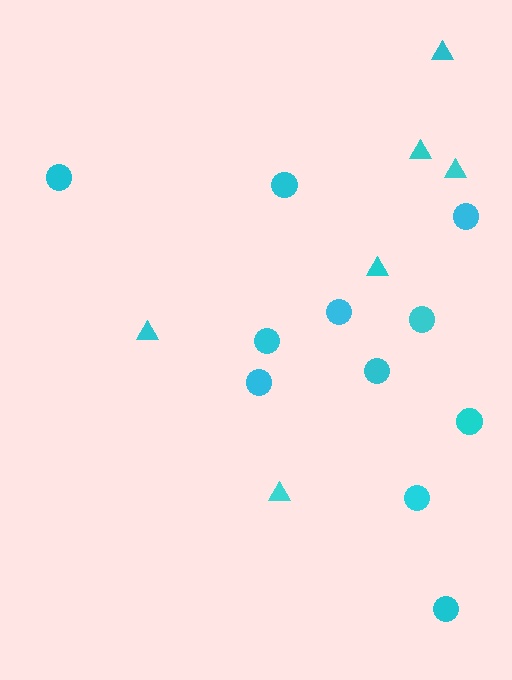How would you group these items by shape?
There are 2 groups: one group of circles (11) and one group of triangles (6).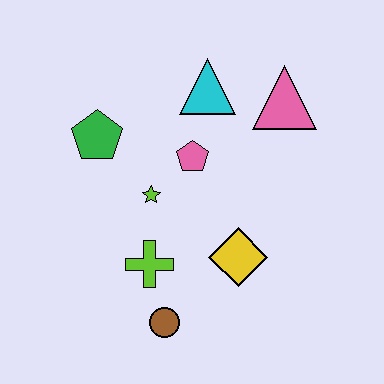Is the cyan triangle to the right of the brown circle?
Yes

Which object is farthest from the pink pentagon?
The brown circle is farthest from the pink pentagon.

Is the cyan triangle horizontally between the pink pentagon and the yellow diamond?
Yes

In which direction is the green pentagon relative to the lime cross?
The green pentagon is above the lime cross.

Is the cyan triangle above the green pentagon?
Yes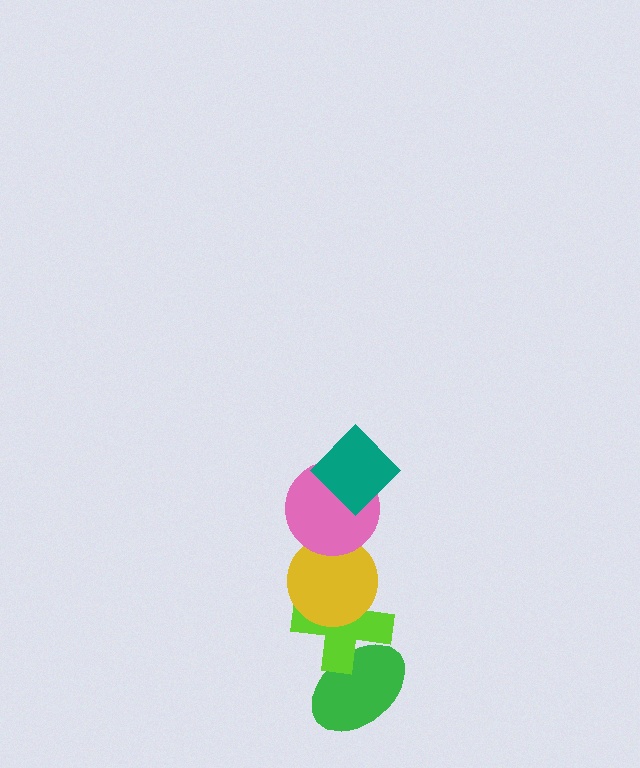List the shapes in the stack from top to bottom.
From top to bottom: the teal diamond, the pink circle, the yellow circle, the lime cross, the green ellipse.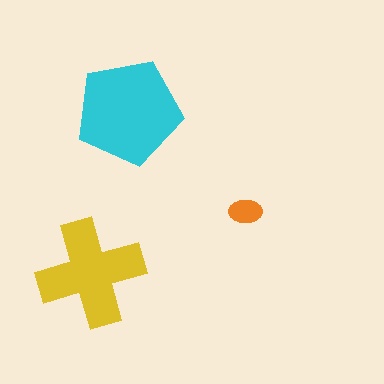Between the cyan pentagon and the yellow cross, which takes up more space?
The cyan pentagon.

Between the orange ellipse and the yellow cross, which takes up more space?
The yellow cross.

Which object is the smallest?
The orange ellipse.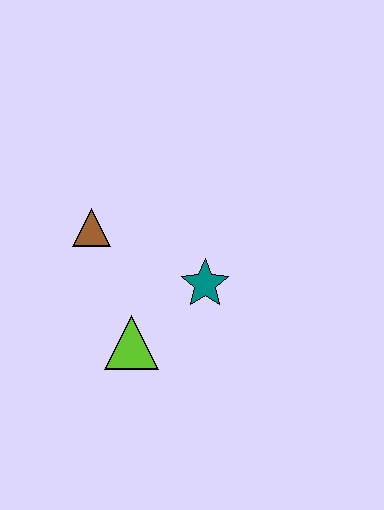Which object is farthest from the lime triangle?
The brown triangle is farthest from the lime triangle.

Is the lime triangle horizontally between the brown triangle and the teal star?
Yes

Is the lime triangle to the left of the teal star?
Yes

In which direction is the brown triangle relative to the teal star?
The brown triangle is to the left of the teal star.